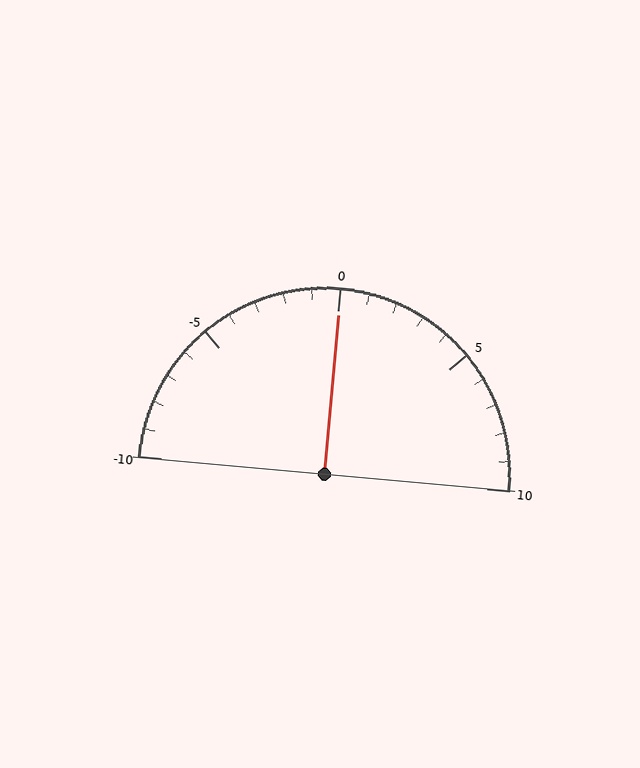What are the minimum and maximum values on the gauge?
The gauge ranges from -10 to 10.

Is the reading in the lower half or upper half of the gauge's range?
The reading is in the upper half of the range (-10 to 10).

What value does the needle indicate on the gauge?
The needle indicates approximately 0.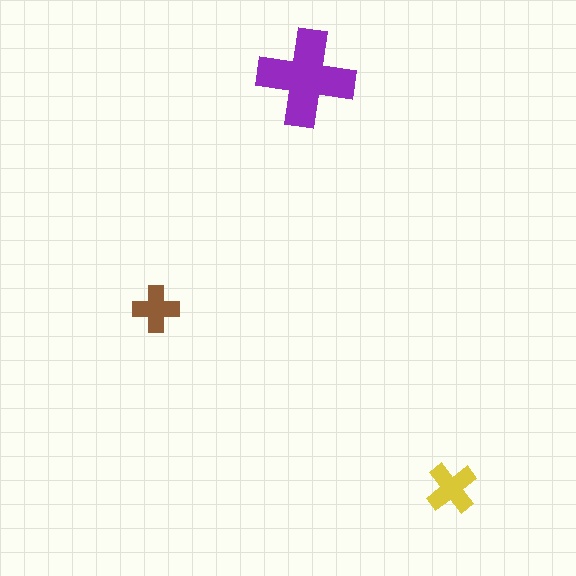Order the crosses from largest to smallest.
the purple one, the yellow one, the brown one.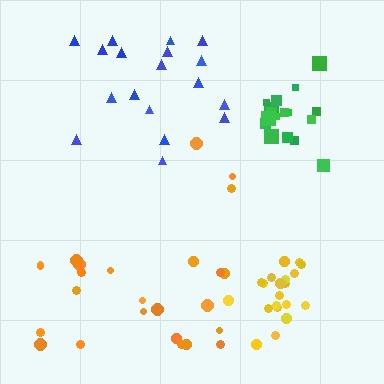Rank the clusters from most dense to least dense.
yellow, green, blue, orange.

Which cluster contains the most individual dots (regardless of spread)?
Orange (25).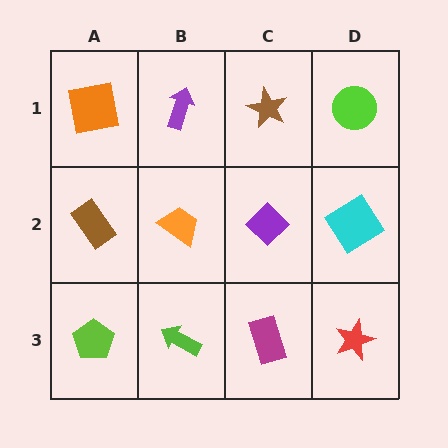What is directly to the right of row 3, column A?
A lime arrow.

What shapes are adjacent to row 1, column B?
An orange trapezoid (row 2, column B), an orange square (row 1, column A), a brown star (row 1, column C).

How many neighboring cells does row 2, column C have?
4.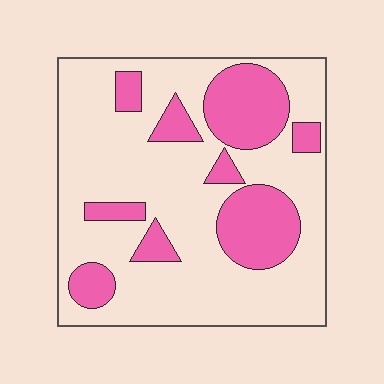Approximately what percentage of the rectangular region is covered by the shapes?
Approximately 30%.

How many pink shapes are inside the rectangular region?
9.